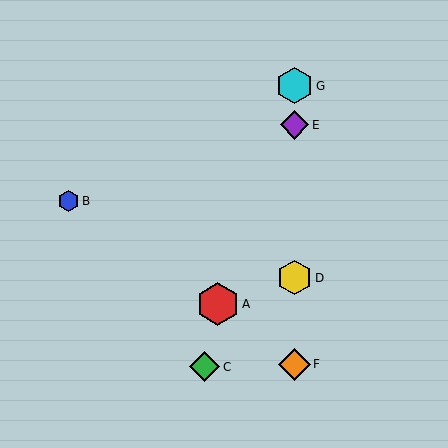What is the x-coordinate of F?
Object F is at x≈295.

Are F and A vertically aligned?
No, F is at x≈295 and A is at x≈218.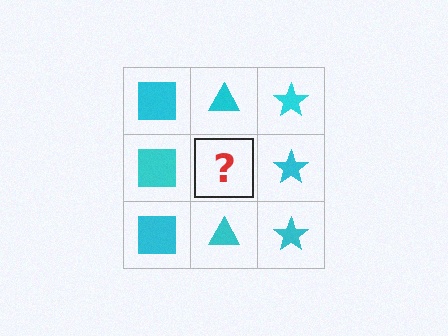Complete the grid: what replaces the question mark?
The question mark should be replaced with a cyan triangle.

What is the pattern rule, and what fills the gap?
The rule is that each column has a consistent shape. The gap should be filled with a cyan triangle.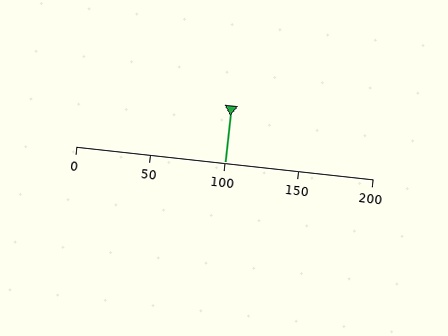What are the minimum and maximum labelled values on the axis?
The axis runs from 0 to 200.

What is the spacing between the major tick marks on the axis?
The major ticks are spaced 50 apart.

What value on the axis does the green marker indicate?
The marker indicates approximately 100.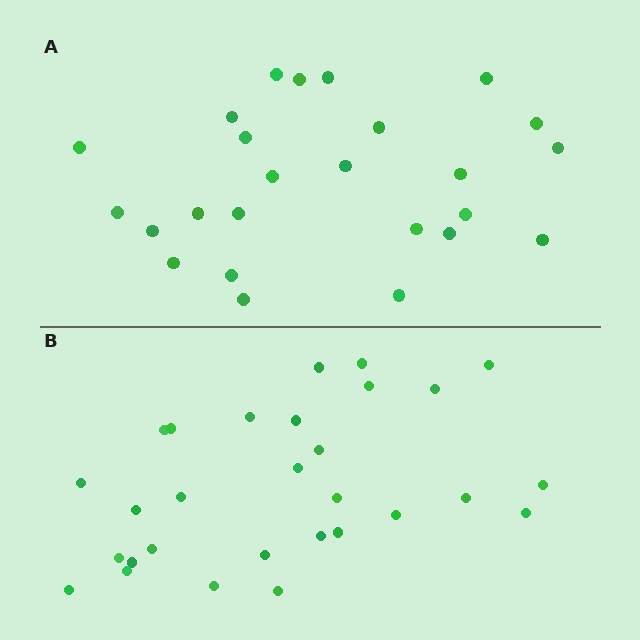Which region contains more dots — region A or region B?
Region B (the bottom region) has more dots.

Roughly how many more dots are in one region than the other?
Region B has about 4 more dots than region A.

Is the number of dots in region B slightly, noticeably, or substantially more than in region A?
Region B has only slightly more — the two regions are fairly close. The ratio is roughly 1.2 to 1.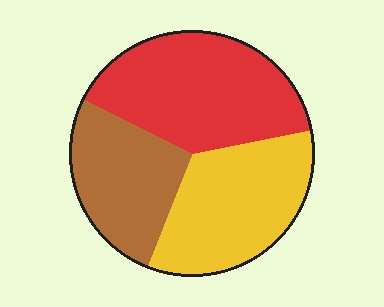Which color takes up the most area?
Red, at roughly 40%.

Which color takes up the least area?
Brown, at roughly 25%.